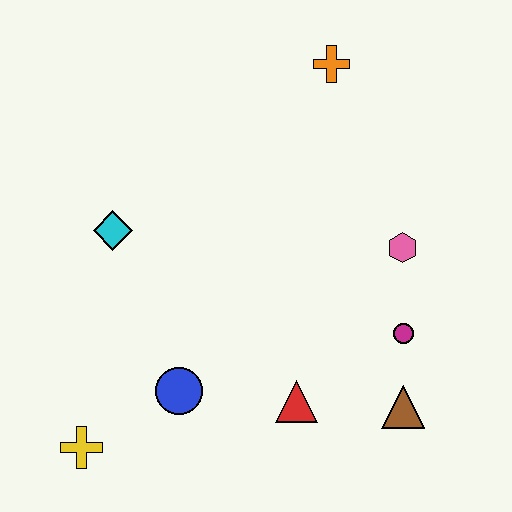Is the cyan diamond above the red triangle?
Yes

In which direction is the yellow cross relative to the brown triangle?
The yellow cross is to the left of the brown triangle.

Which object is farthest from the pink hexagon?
The yellow cross is farthest from the pink hexagon.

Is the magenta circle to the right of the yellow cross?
Yes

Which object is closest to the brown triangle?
The magenta circle is closest to the brown triangle.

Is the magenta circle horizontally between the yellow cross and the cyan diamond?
No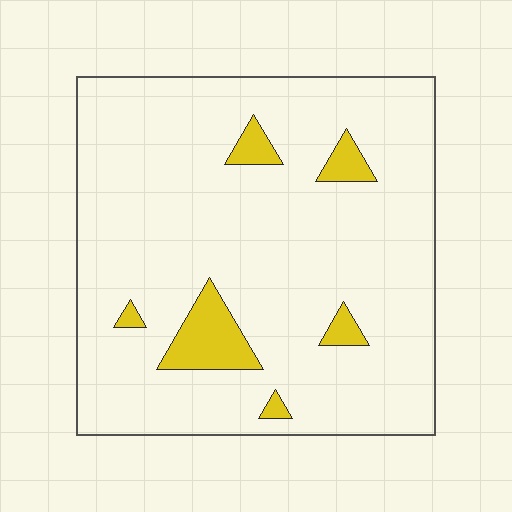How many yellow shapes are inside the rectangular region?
6.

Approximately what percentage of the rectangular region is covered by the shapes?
Approximately 10%.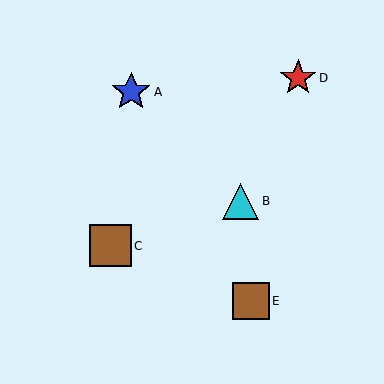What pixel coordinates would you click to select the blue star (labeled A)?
Click at (131, 92) to select the blue star A.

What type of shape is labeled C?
Shape C is a brown square.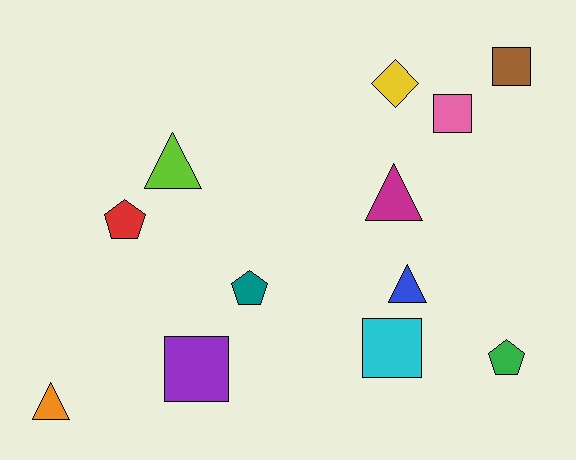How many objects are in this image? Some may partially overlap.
There are 12 objects.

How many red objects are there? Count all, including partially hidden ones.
There is 1 red object.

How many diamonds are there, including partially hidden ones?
There is 1 diamond.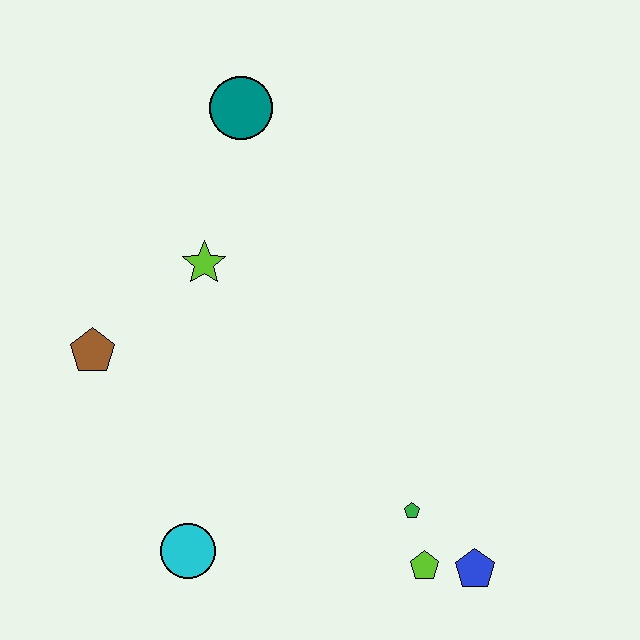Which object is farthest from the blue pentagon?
The teal circle is farthest from the blue pentagon.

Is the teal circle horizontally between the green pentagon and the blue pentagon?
No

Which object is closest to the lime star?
The brown pentagon is closest to the lime star.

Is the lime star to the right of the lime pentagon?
No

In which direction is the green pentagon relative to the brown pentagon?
The green pentagon is to the right of the brown pentagon.